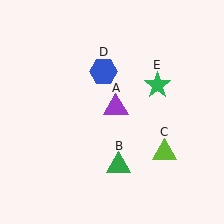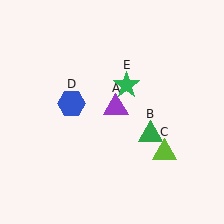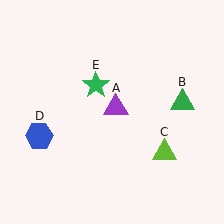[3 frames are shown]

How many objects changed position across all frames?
3 objects changed position: green triangle (object B), blue hexagon (object D), green star (object E).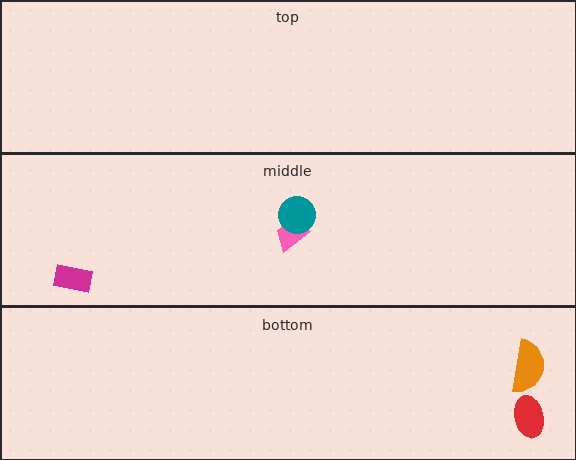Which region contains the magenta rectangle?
The middle region.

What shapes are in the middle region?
The magenta rectangle, the pink trapezoid, the teal circle.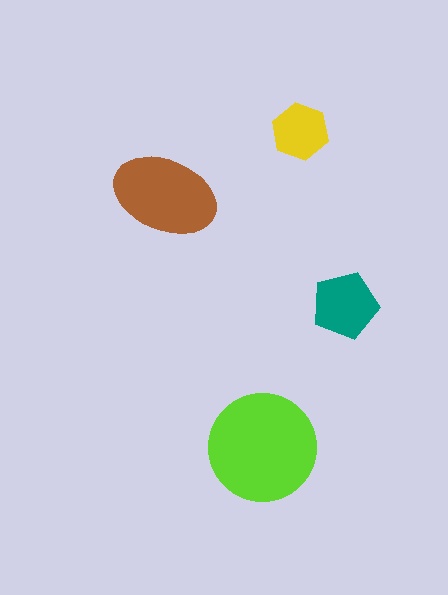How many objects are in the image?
There are 4 objects in the image.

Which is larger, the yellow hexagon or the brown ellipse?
The brown ellipse.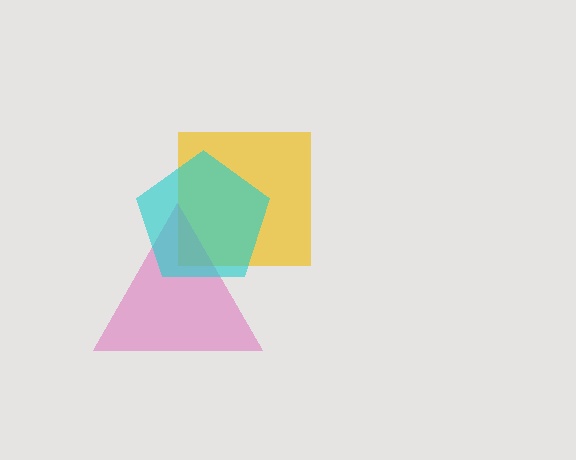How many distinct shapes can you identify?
There are 3 distinct shapes: a yellow square, a pink triangle, a cyan pentagon.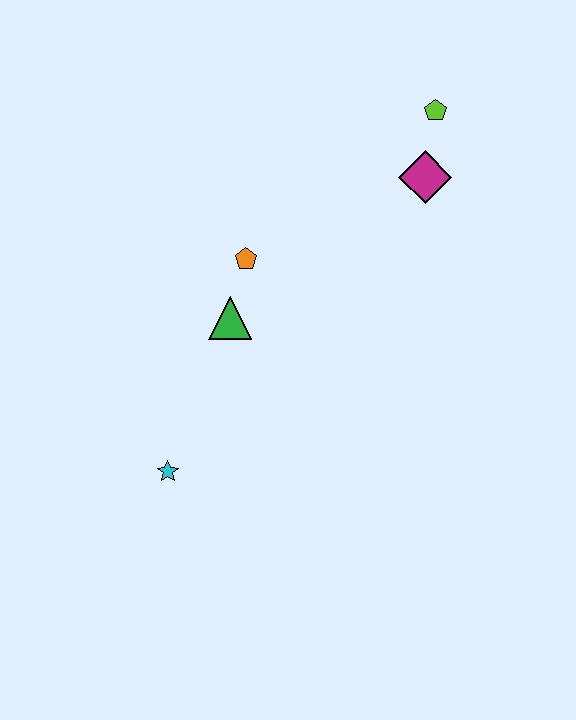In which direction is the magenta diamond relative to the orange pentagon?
The magenta diamond is to the right of the orange pentagon.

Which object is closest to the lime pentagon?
The magenta diamond is closest to the lime pentagon.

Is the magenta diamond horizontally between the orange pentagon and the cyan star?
No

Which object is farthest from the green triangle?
The lime pentagon is farthest from the green triangle.